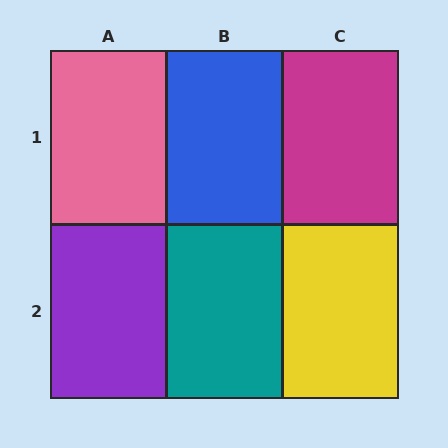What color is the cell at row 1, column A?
Pink.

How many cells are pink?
1 cell is pink.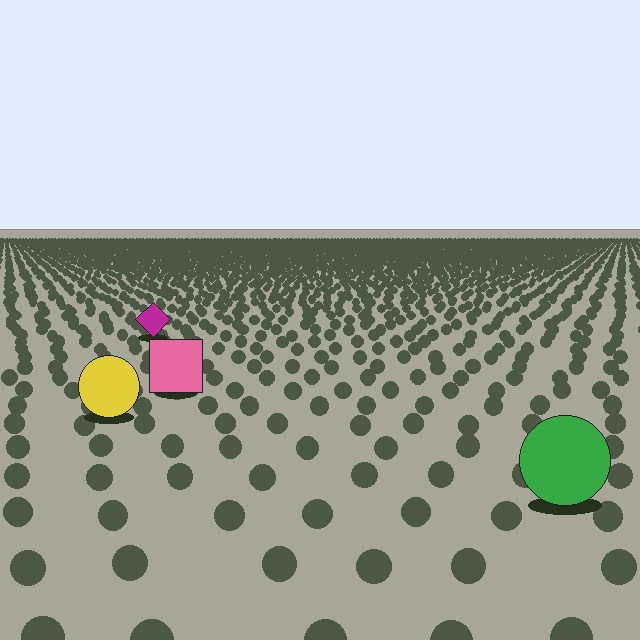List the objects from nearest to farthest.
From nearest to farthest: the green circle, the yellow circle, the pink square, the magenta diamond.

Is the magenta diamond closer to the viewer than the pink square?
No. The pink square is closer — you can tell from the texture gradient: the ground texture is coarser near it.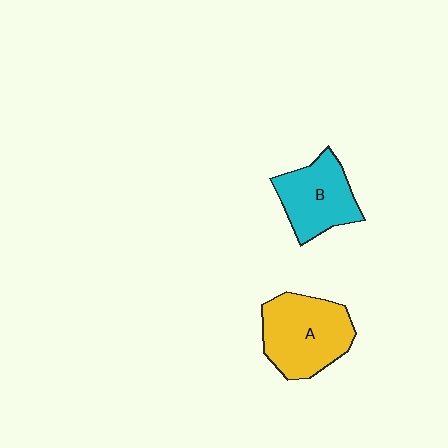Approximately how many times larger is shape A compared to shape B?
Approximately 1.2 times.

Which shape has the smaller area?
Shape B (cyan).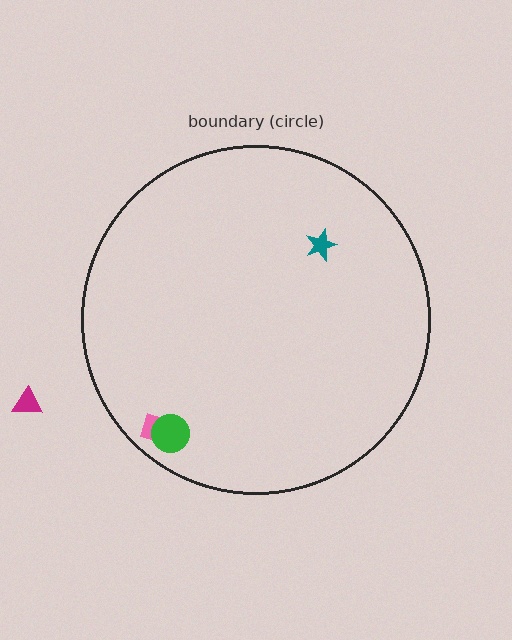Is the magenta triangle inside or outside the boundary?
Outside.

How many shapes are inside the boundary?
3 inside, 1 outside.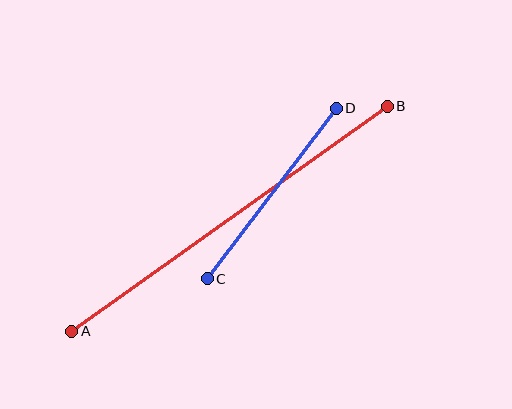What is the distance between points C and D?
The distance is approximately 214 pixels.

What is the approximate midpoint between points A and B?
The midpoint is at approximately (229, 219) pixels.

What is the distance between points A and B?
The distance is approximately 388 pixels.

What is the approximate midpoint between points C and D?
The midpoint is at approximately (272, 194) pixels.